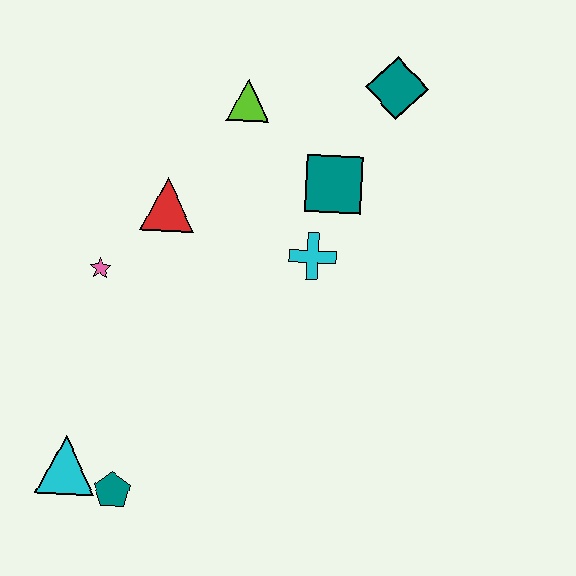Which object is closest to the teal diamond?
The teal square is closest to the teal diamond.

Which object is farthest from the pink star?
The teal diamond is farthest from the pink star.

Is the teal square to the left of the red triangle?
No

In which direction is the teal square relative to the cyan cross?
The teal square is above the cyan cross.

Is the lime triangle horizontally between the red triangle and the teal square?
Yes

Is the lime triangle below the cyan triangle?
No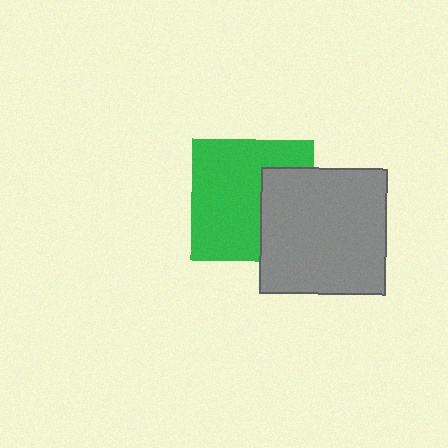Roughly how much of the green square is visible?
Most of it is visible (roughly 65%).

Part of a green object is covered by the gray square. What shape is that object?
It is a square.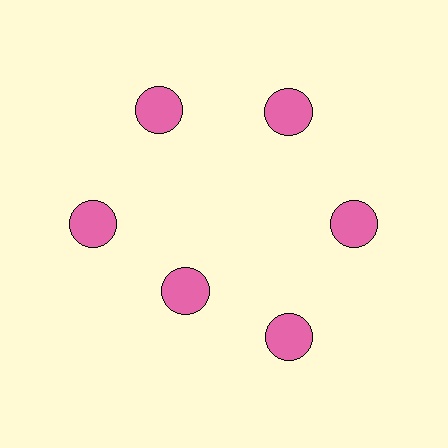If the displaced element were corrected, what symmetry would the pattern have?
It would have 6-fold rotational symmetry — the pattern would map onto itself every 60 degrees.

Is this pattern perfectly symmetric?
No. The 6 pink circles are arranged in a ring, but one element near the 7 o'clock position is pulled inward toward the center, breaking the 6-fold rotational symmetry.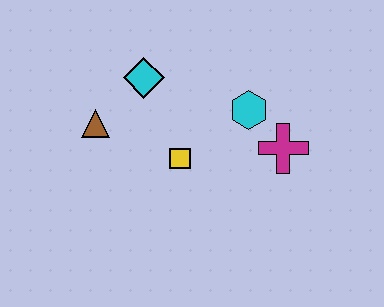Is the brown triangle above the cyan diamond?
No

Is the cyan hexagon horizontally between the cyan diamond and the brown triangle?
No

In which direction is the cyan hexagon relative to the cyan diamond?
The cyan hexagon is to the right of the cyan diamond.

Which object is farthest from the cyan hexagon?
The brown triangle is farthest from the cyan hexagon.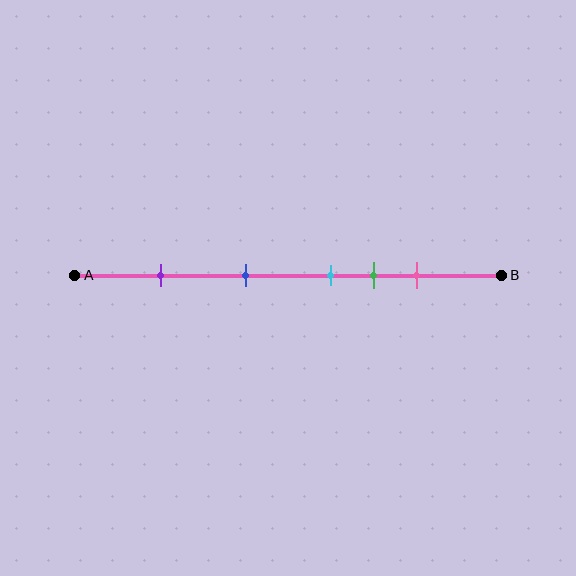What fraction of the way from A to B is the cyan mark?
The cyan mark is approximately 60% (0.6) of the way from A to B.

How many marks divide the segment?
There are 5 marks dividing the segment.